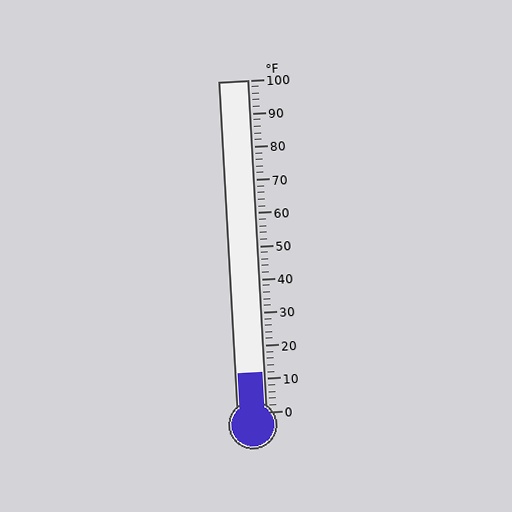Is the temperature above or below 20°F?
The temperature is below 20°F.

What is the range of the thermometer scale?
The thermometer scale ranges from 0°F to 100°F.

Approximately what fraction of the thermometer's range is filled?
The thermometer is filled to approximately 10% of its range.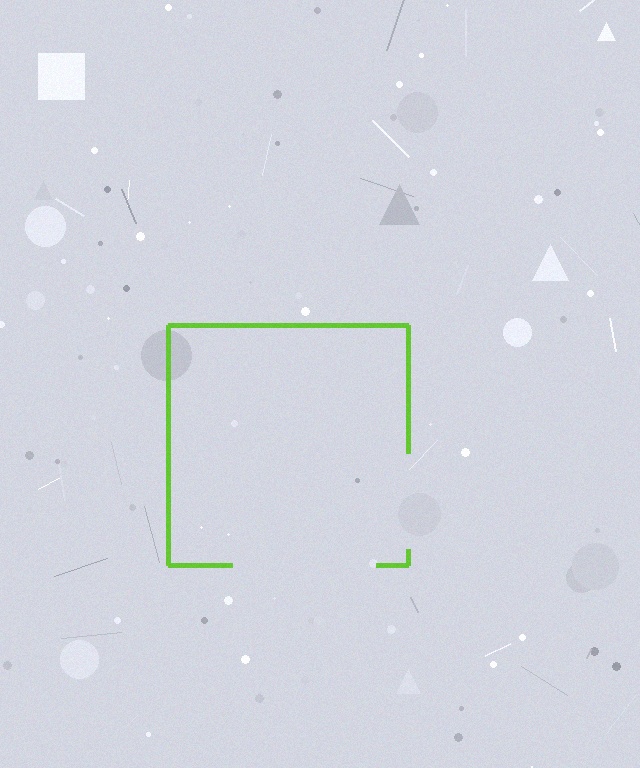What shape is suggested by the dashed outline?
The dashed outline suggests a square.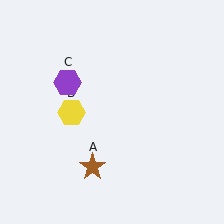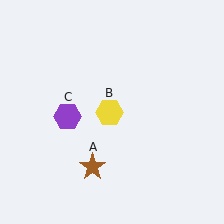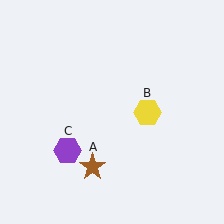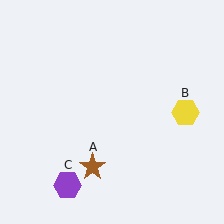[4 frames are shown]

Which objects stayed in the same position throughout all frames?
Brown star (object A) remained stationary.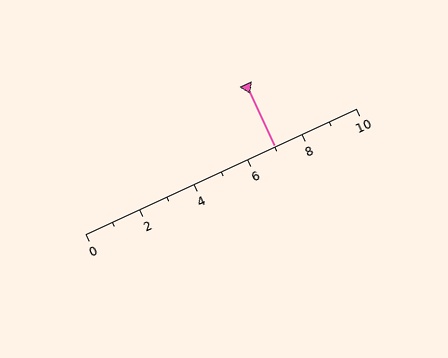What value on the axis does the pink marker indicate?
The marker indicates approximately 7.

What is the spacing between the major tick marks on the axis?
The major ticks are spaced 2 apart.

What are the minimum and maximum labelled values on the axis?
The axis runs from 0 to 10.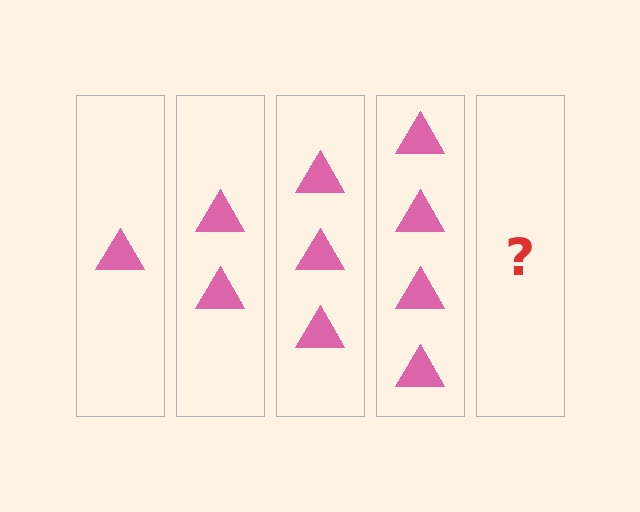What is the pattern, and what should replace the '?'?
The pattern is that each step adds one more triangle. The '?' should be 5 triangles.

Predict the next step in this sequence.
The next step is 5 triangles.